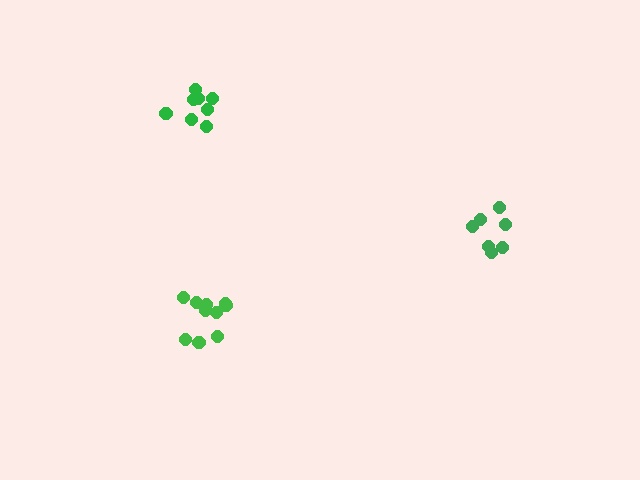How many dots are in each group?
Group 1: 10 dots, Group 2: 7 dots, Group 3: 8 dots (25 total).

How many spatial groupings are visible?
There are 3 spatial groupings.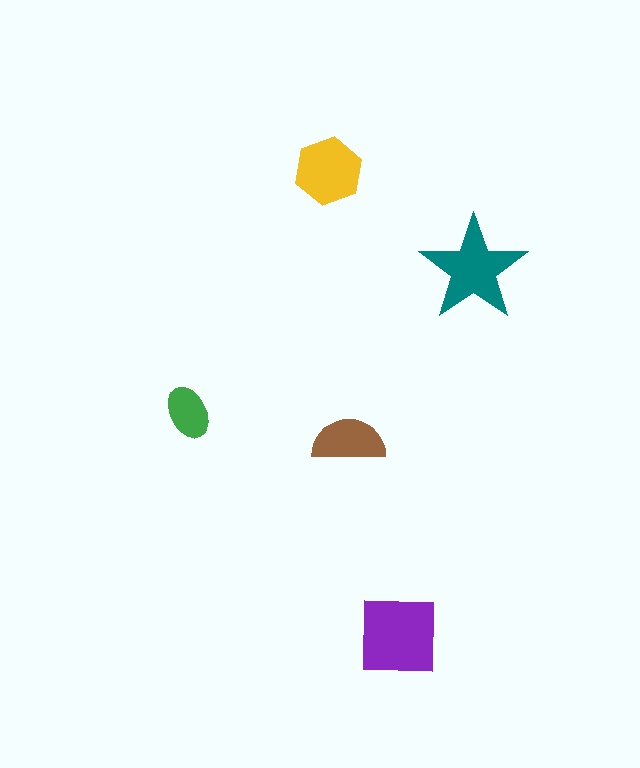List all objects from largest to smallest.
The purple square, the teal star, the yellow hexagon, the brown semicircle, the green ellipse.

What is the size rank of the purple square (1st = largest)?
1st.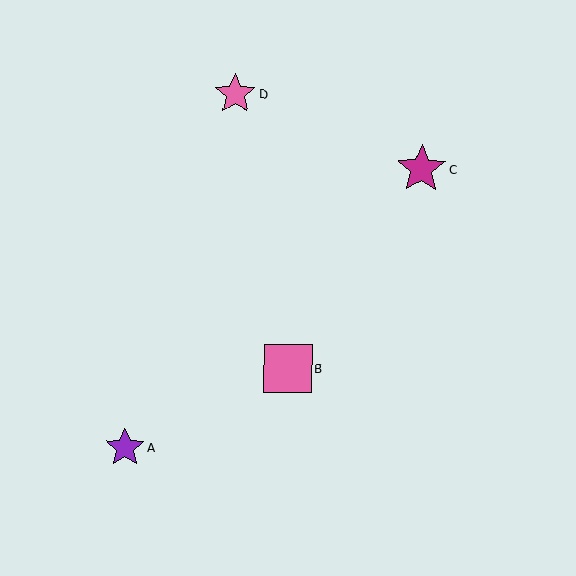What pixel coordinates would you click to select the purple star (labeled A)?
Click at (125, 448) to select the purple star A.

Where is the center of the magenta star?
The center of the magenta star is at (422, 169).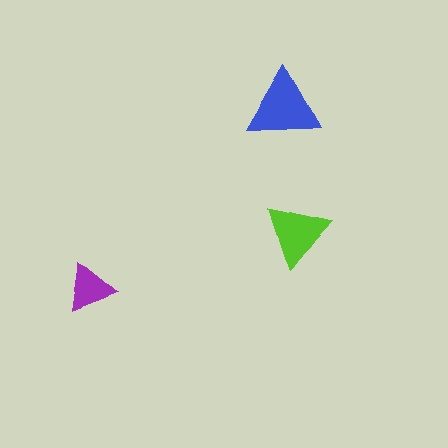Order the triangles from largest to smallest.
the blue one, the lime one, the purple one.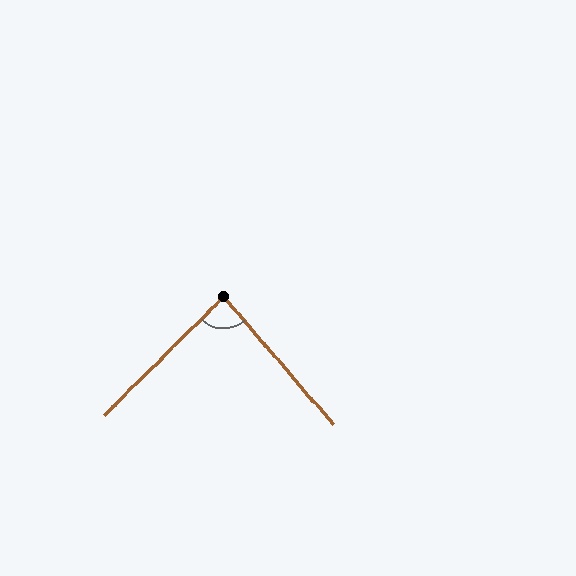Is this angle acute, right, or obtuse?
It is approximately a right angle.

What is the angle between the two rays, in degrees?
Approximately 86 degrees.